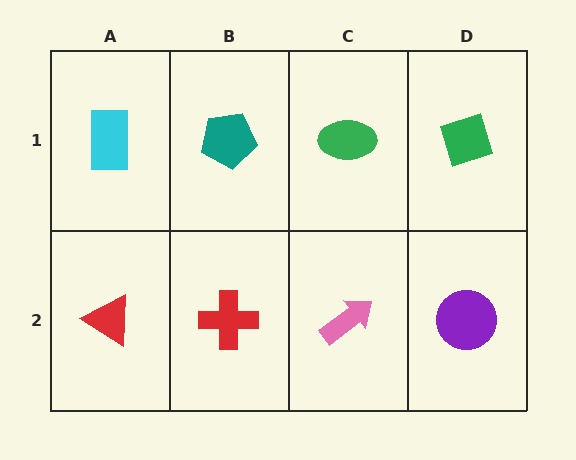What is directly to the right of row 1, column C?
A green diamond.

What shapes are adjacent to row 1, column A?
A red triangle (row 2, column A), a teal pentagon (row 1, column B).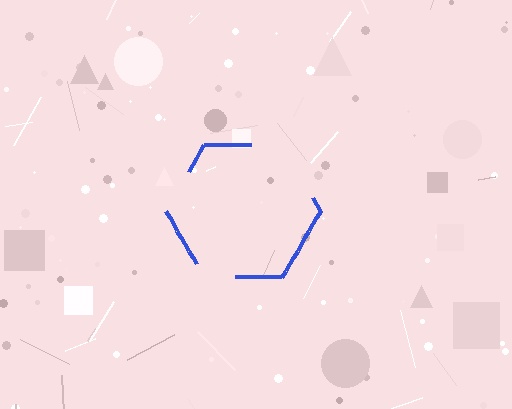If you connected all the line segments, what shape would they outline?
They would outline a hexagon.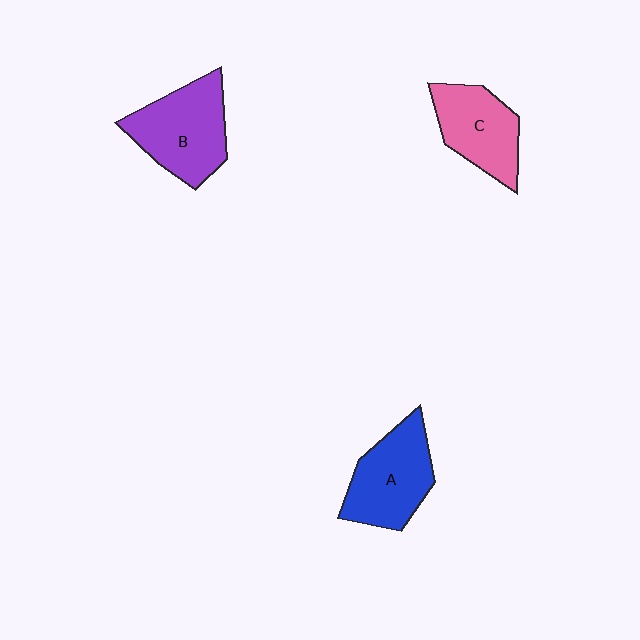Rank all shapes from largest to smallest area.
From largest to smallest: B (purple), A (blue), C (pink).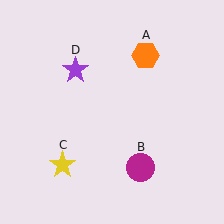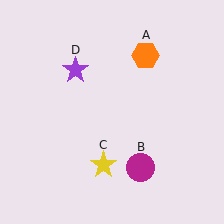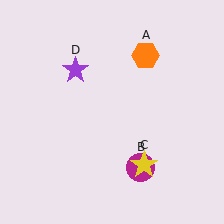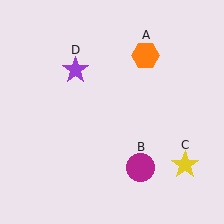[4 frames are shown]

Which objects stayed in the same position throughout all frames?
Orange hexagon (object A) and magenta circle (object B) and purple star (object D) remained stationary.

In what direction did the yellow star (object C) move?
The yellow star (object C) moved right.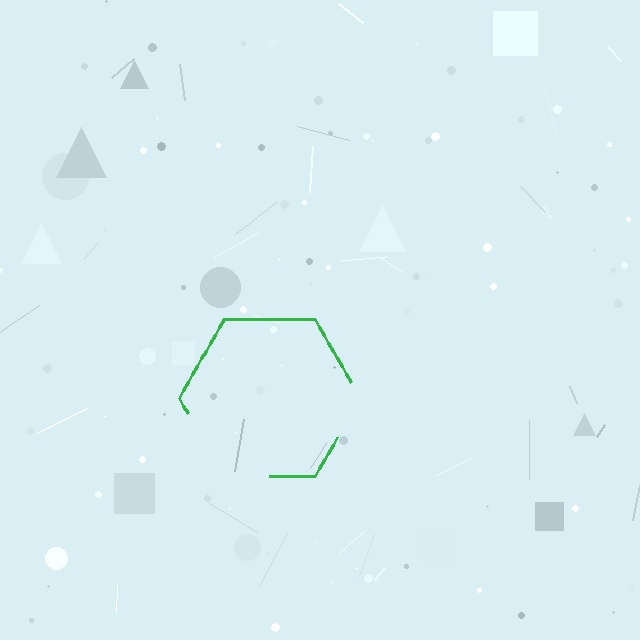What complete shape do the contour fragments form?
The contour fragments form a hexagon.